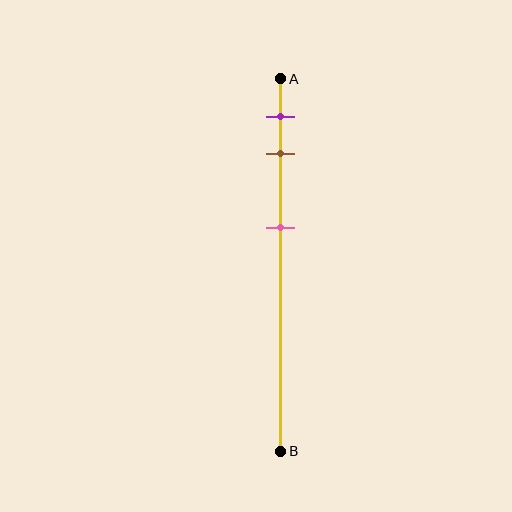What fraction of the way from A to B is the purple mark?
The purple mark is approximately 10% (0.1) of the way from A to B.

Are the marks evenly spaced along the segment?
No, the marks are not evenly spaced.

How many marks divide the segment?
There are 3 marks dividing the segment.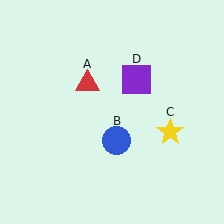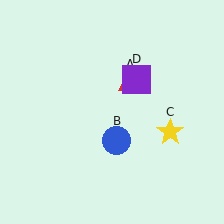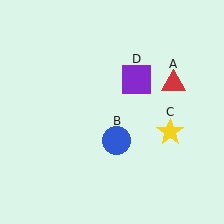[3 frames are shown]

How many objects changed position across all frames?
1 object changed position: red triangle (object A).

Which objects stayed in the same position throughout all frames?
Blue circle (object B) and yellow star (object C) and purple square (object D) remained stationary.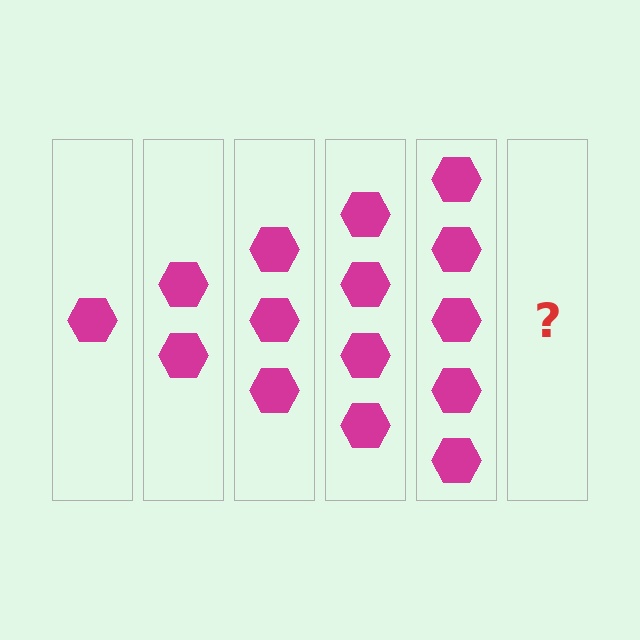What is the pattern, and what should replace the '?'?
The pattern is that each step adds one more hexagon. The '?' should be 6 hexagons.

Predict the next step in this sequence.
The next step is 6 hexagons.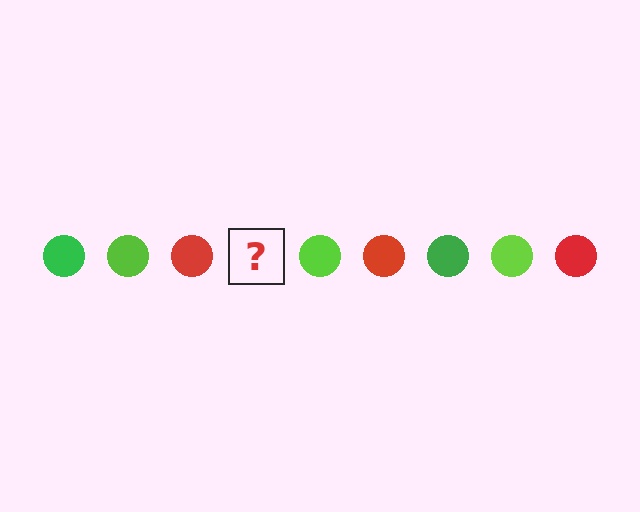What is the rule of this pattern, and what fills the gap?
The rule is that the pattern cycles through green, lime, red circles. The gap should be filled with a green circle.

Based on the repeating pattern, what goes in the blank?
The blank should be a green circle.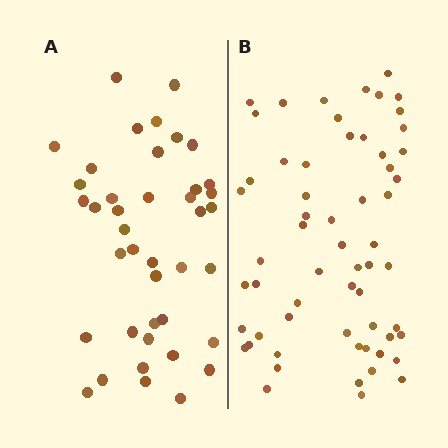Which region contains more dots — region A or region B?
Region B (the right region) has more dots.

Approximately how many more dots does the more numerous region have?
Region B has approximately 20 more dots than region A.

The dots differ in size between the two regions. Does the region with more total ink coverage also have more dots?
No. Region A has more total ink coverage because its dots are larger, but region B actually contains more individual dots. Total area can be misleading — the number of items is what matters here.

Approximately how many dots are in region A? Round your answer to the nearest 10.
About 40 dots. (The exact count is 41, which rounds to 40.)